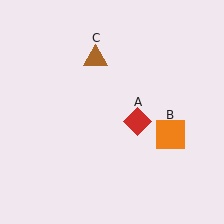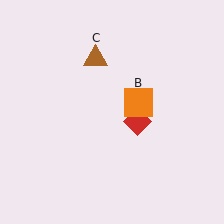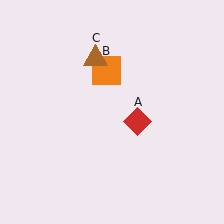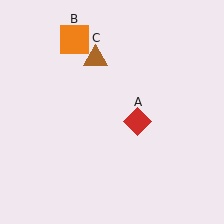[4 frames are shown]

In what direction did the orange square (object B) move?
The orange square (object B) moved up and to the left.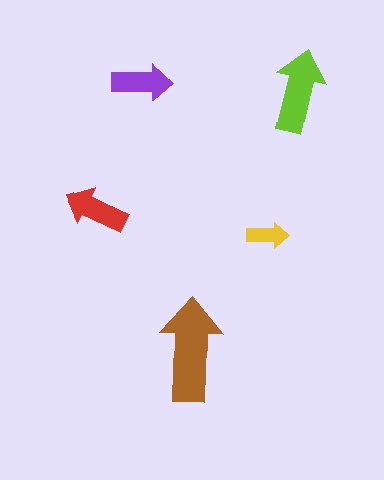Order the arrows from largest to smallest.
the brown one, the lime one, the red one, the purple one, the yellow one.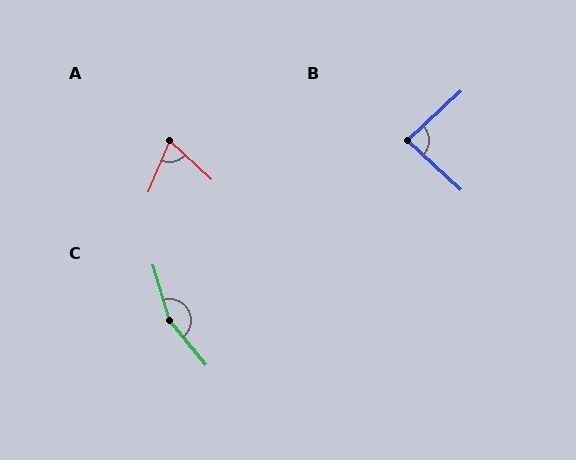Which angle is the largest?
C, at approximately 158 degrees.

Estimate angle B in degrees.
Approximately 86 degrees.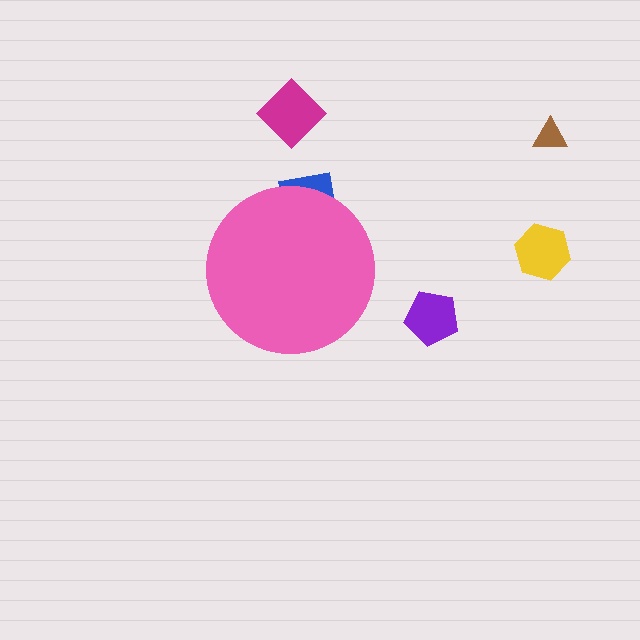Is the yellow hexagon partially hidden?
No, the yellow hexagon is fully visible.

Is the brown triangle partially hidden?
No, the brown triangle is fully visible.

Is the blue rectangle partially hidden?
Yes, the blue rectangle is partially hidden behind the pink circle.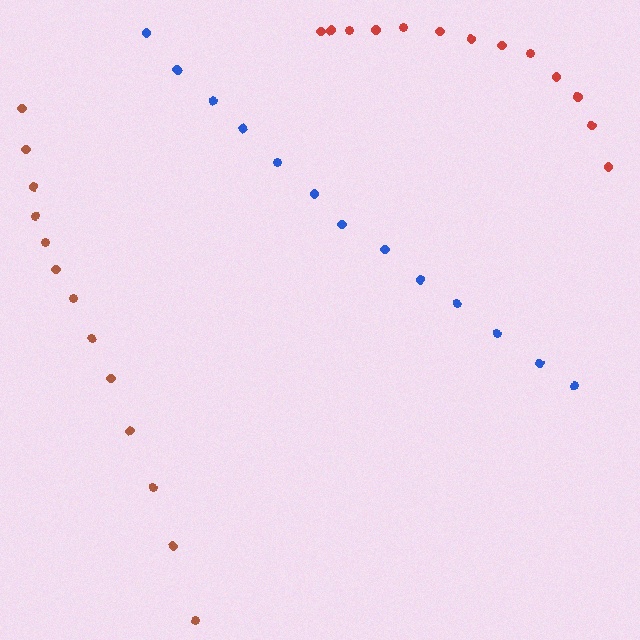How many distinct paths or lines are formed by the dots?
There are 3 distinct paths.